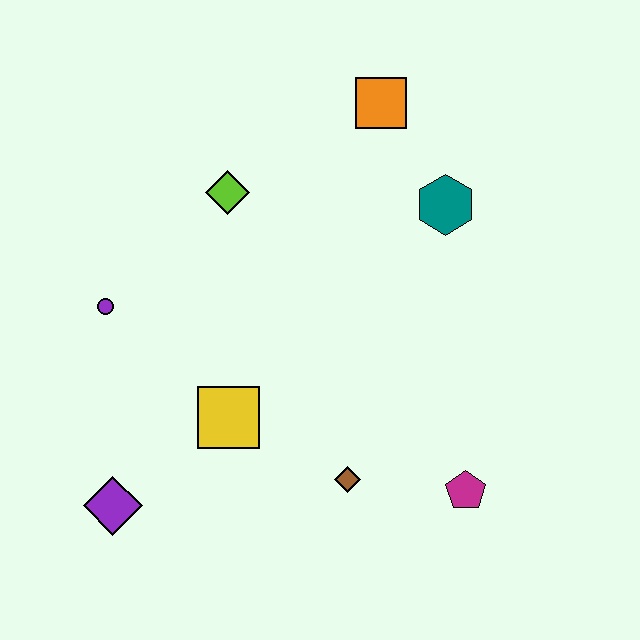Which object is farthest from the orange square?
The purple diamond is farthest from the orange square.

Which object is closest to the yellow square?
The brown diamond is closest to the yellow square.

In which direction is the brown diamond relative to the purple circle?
The brown diamond is to the right of the purple circle.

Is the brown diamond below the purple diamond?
No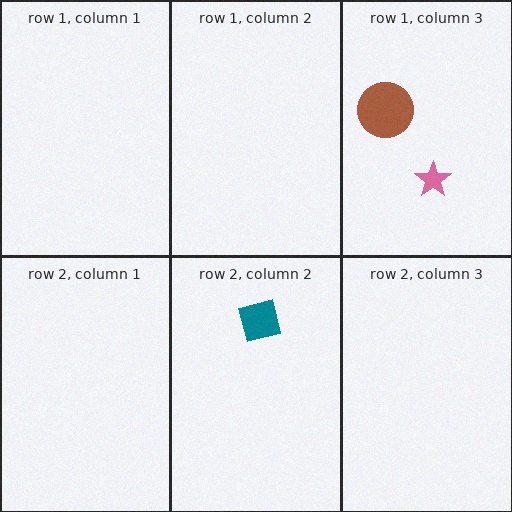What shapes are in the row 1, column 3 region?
The brown circle, the pink star.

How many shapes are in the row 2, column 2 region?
1.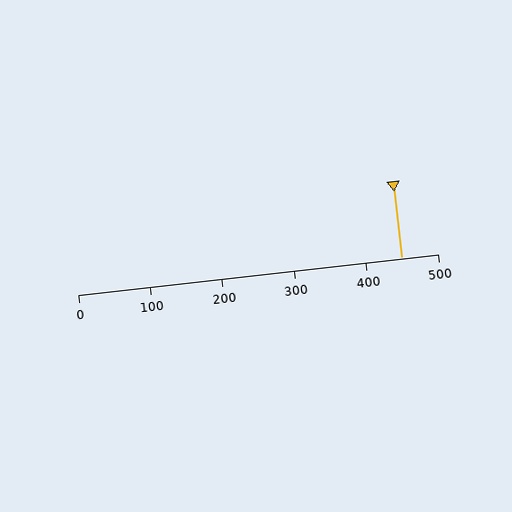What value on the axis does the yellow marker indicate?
The marker indicates approximately 450.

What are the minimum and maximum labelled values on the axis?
The axis runs from 0 to 500.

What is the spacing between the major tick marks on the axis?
The major ticks are spaced 100 apart.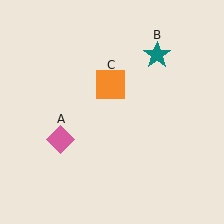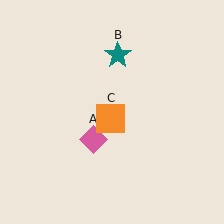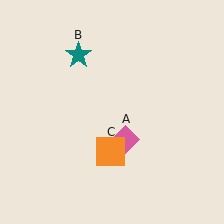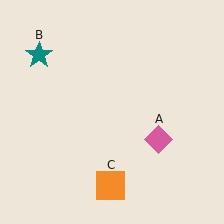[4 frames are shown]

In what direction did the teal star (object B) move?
The teal star (object B) moved left.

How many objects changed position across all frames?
3 objects changed position: pink diamond (object A), teal star (object B), orange square (object C).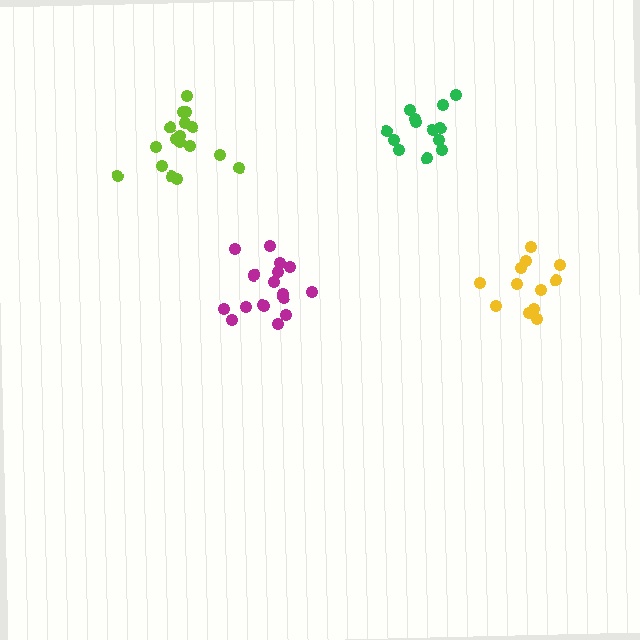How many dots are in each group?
Group 1: 12 dots, Group 2: 17 dots, Group 3: 17 dots, Group 4: 13 dots (59 total).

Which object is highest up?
The green cluster is topmost.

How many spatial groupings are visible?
There are 4 spatial groupings.